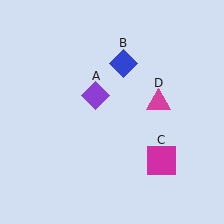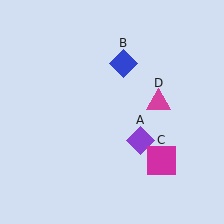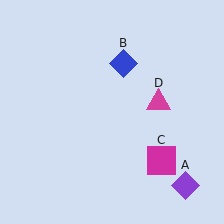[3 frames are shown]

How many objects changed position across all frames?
1 object changed position: purple diamond (object A).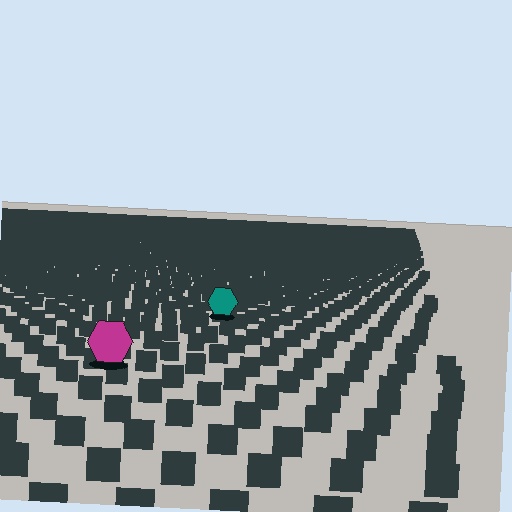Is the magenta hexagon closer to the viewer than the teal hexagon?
Yes. The magenta hexagon is closer — you can tell from the texture gradient: the ground texture is coarser near it.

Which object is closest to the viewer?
The magenta hexagon is closest. The texture marks near it are larger and more spread out.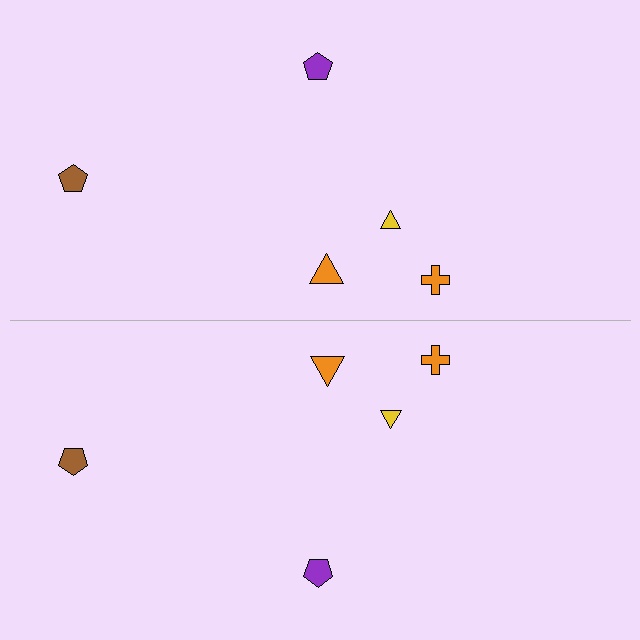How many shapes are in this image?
There are 10 shapes in this image.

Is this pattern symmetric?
Yes, this pattern has bilateral (reflection) symmetry.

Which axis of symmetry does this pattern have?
The pattern has a horizontal axis of symmetry running through the center of the image.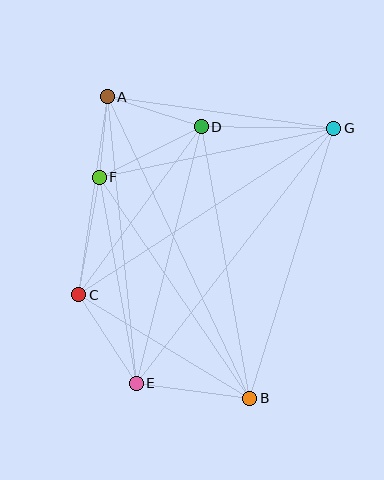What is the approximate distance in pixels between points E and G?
The distance between E and G is approximately 323 pixels.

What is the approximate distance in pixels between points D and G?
The distance between D and G is approximately 132 pixels.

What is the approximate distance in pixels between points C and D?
The distance between C and D is approximately 208 pixels.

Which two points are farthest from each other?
Points A and B are farthest from each other.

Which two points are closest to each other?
Points A and F are closest to each other.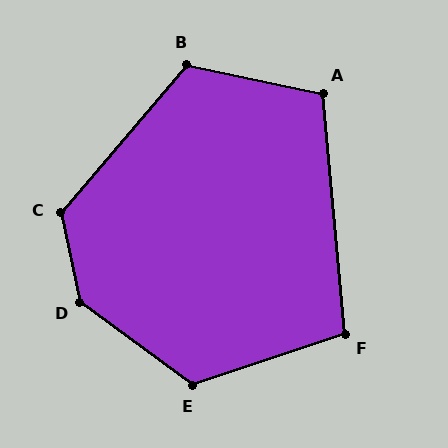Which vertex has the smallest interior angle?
F, at approximately 103 degrees.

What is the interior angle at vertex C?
Approximately 127 degrees (obtuse).